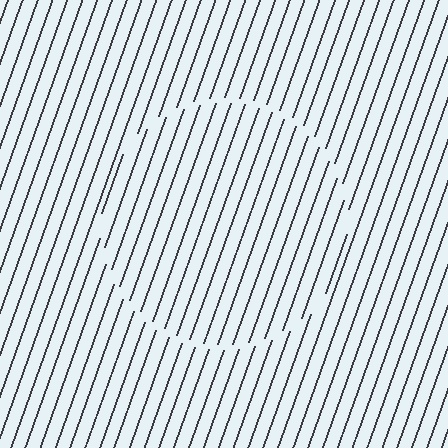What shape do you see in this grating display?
An illusory circle. The interior of the shape contains the same grating, shifted by half a period — the contour is defined by the phase discontinuity where line-ends from the inner and outer gratings abut.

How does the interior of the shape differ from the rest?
The interior of the shape contains the same grating, shifted by half a period — the contour is defined by the phase discontinuity where line-ends from the inner and outer gratings abut.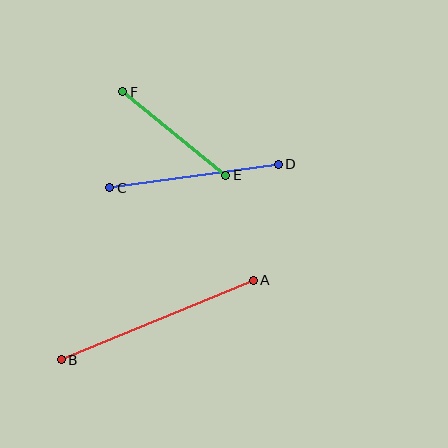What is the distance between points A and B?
The distance is approximately 208 pixels.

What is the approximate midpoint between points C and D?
The midpoint is at approximately (194, 176) pixels.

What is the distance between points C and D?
The distance is approximately 170 pixels.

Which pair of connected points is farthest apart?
Points A and B are farthest apart.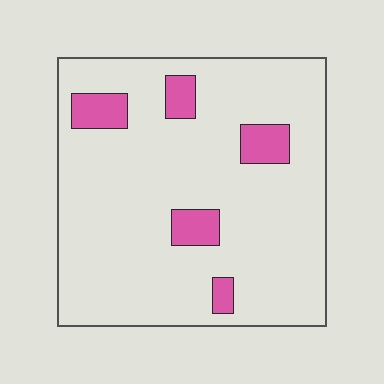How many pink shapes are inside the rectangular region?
5.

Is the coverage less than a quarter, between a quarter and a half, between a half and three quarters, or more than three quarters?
Less than a quarter.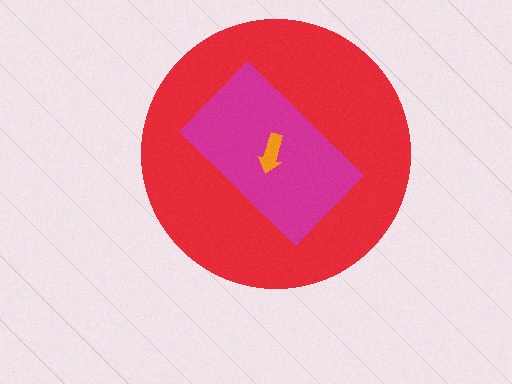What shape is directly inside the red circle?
The magenta rectangle.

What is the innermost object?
The orange arrow.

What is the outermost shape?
The red circle.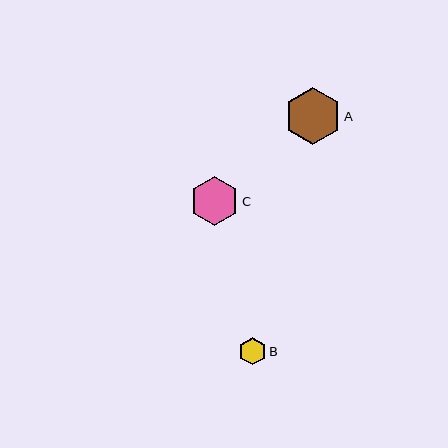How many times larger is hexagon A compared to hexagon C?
Hexagon A is approximately 1.2 times the size of hexagon C.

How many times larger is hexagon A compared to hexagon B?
Hexagon A is approximately 2.1 times the size of hexagon B.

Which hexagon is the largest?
Hexagon A is the largest with a size of approximately 57 pixels.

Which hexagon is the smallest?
Hexagon B is the smallest with a size of approximately 27 pixels.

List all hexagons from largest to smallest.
From largest to smallest: A, C, B.